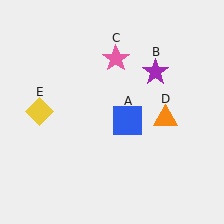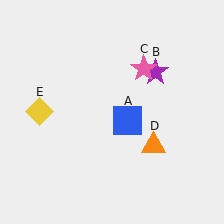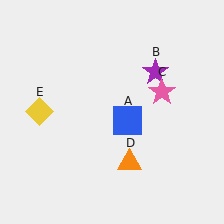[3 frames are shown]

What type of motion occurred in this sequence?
The pink star (object C), orange triangle (object D) rotated clockwise around the center of the scene.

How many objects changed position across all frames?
2 objects changed position: pink star (object C), orange triangle (object D).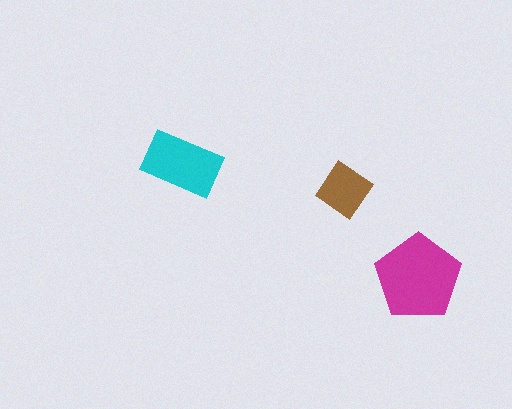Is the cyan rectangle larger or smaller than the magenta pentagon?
Smaller.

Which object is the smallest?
The brown diamond.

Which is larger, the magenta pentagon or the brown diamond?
The magenta pentagon.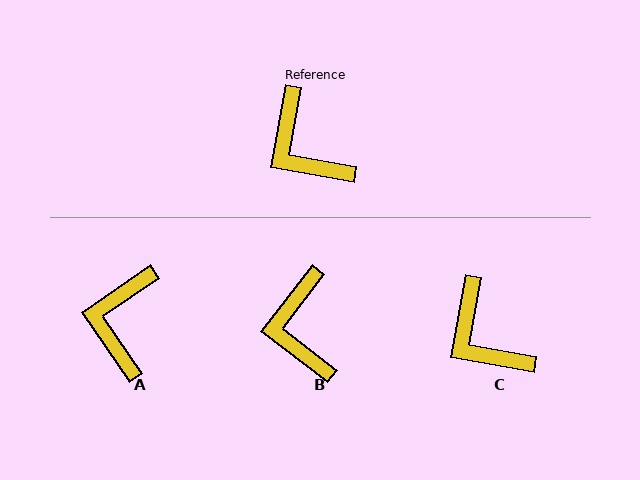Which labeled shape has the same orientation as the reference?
C.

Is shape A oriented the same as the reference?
No, it is off by about 45 degrees.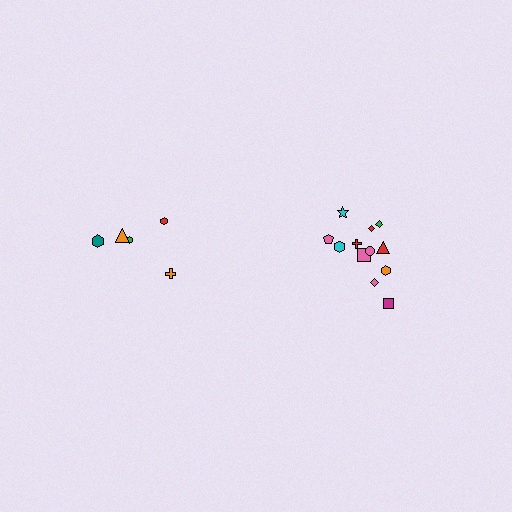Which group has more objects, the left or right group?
The right group.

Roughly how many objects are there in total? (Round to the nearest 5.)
Roughly 15 objects in total.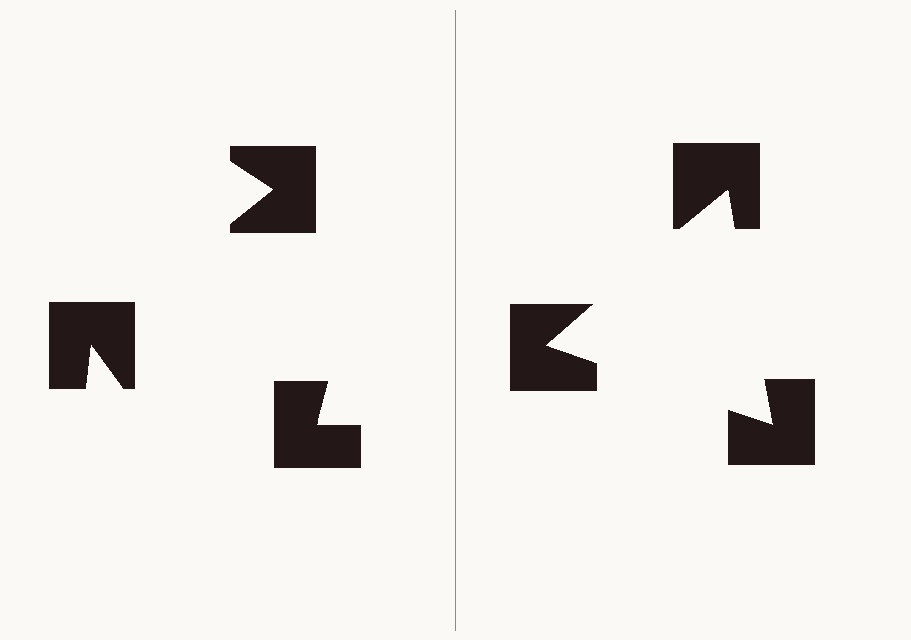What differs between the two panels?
The notched squares are positioned identically on both sides; only the wedge orientations differ. On the right they align to a triangle; on the left they are misaligned.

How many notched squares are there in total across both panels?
6 — 3 on each side.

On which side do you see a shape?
An illusory triangle appears on the right side. On the left side the wedge cuts are rotated, so no coherent shape forms.